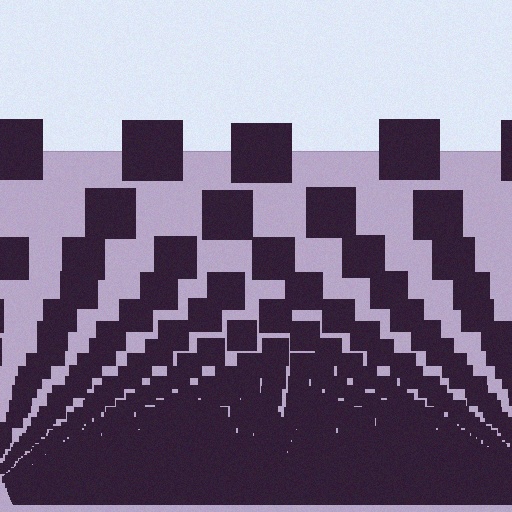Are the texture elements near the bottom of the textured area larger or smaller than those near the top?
Smaller. The gradient is inverted — elements near the bottom are smaller and denser.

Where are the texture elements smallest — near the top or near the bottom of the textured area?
Near the bottom.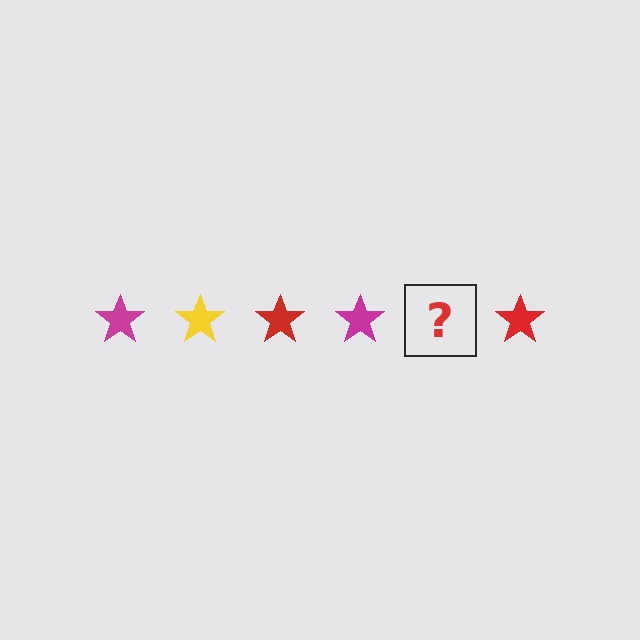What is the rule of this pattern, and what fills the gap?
The rule is that the pattern cycles through magenta, yellow, red stars. The gap should be filled with a yellow star.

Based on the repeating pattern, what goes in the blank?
The blank should be a yellow star.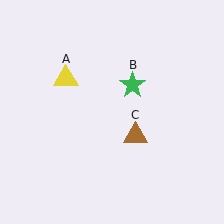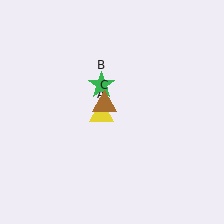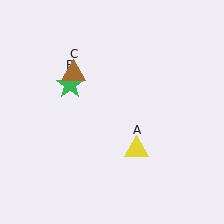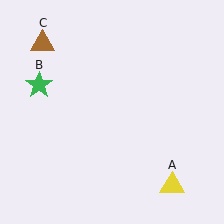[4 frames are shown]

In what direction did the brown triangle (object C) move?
The brown triangle (object C) moved up and to the left.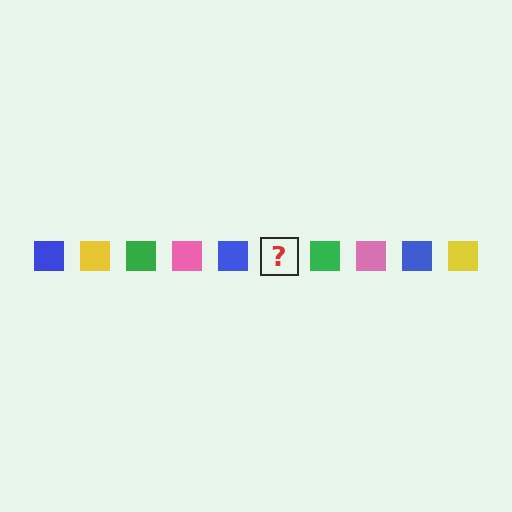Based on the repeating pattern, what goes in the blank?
The blank should be a yellow square.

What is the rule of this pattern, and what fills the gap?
The rule is that the pattern cycles through blue, yellow, green, pink squares. The gap should be filled with a yellow square.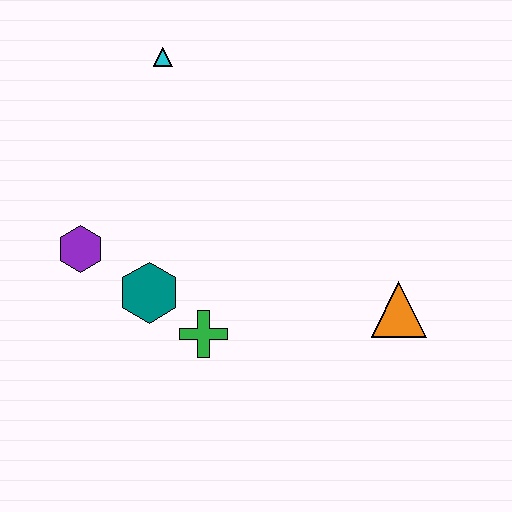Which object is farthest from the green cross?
The cyan triangle is farthest from the green cross.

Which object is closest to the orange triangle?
The green cross is closest to the orange triangle.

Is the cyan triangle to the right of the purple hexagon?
Yes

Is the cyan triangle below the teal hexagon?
No